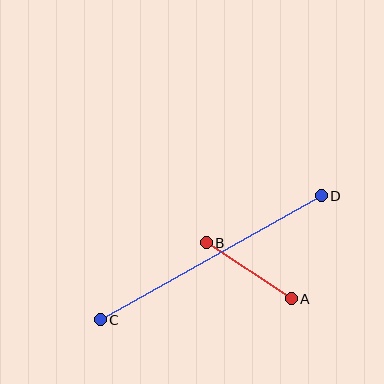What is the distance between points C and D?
The distance is approximately 253 pixels.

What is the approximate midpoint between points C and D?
The midpoint is at approximately (211, 258) pixels.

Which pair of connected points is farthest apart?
Points C and D are farthest apart.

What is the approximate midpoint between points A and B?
The midpoint is at approximately (249, 271) pixels.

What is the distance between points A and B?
The distance is approximately 101 pixels.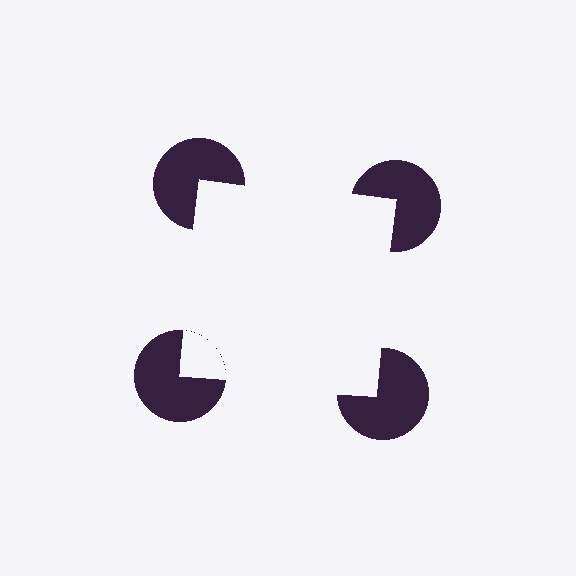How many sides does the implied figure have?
4 sides.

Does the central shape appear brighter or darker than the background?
It typically appears slightly brighter than the background, even though no actual brightness change is drawn.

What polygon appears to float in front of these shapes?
An illusory square — its edges are inferred from the aligned wedge cuts in the pac-man discs, not physically drawn.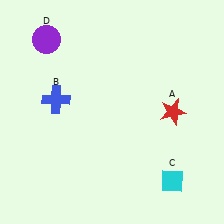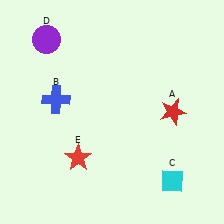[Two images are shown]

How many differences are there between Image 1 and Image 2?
There is 1 difference between the two images.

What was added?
A red star (E) was added in Image 2.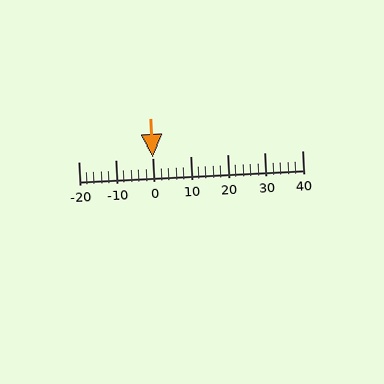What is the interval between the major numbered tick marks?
The major tick marks are spaced 10 units apart.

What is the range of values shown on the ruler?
The ruler shows values from -20 to 40.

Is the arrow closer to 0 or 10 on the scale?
The arrow is closer to 0.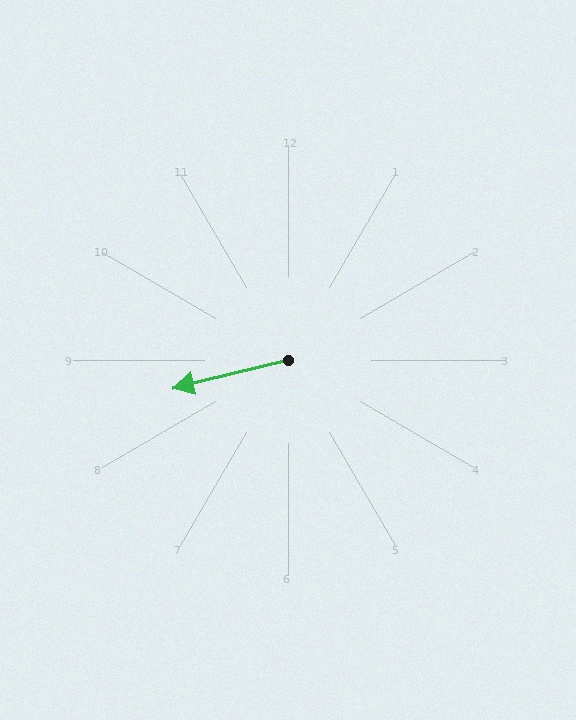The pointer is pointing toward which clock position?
Roughly 9 o'clock.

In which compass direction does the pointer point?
West.